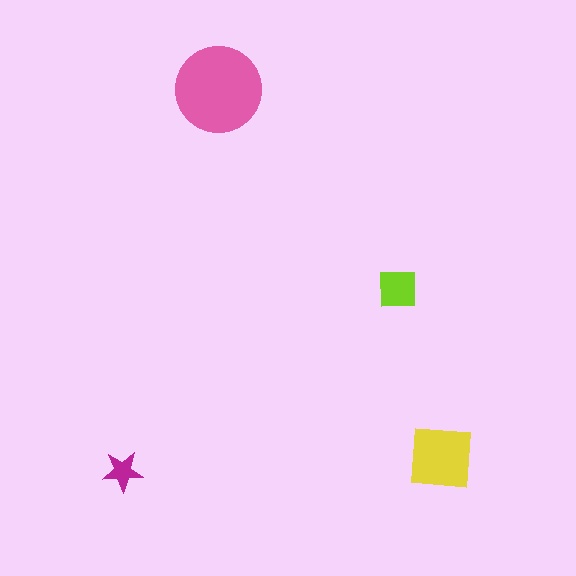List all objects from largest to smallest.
The pink circle, the yellow square, the lime square, the magenta star.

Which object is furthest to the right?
The yellow square is rightmost.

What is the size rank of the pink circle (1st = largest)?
1st.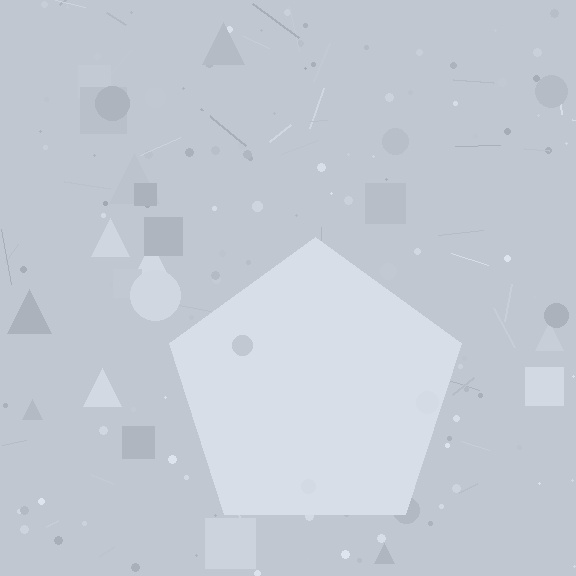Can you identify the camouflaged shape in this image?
The camouflaged shape is a pentagon.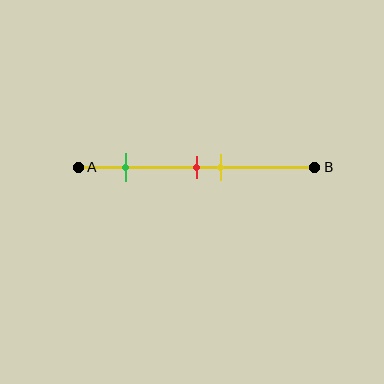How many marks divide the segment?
There are 3 marks dividing the segment.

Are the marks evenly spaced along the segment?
No, the marks are not evenly spaced.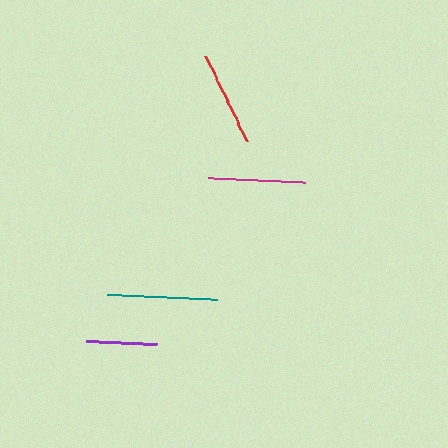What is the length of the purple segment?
The purple segment is approximately 71 pixels long.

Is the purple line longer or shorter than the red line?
The red line is longer than the purple line.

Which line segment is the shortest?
The purple line is the shortest at approximately 71 pixels.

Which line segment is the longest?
The teal line is the longest at approximately 110 pixels.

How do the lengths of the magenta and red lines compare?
The magenta and red lines are approximately the same length.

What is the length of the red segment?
The red segment is approximately 95 pixels long.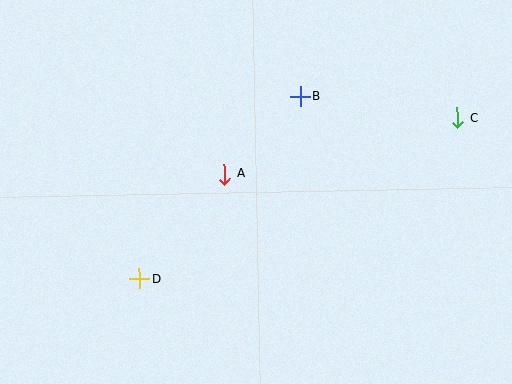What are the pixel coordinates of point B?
Point B is at (301, 96).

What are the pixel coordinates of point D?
Point D is at (139, 279).